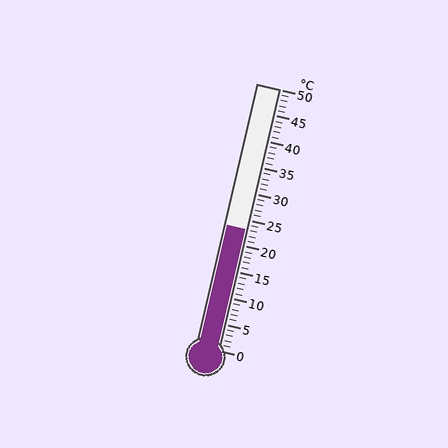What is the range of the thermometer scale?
The thermometer scale ranges from 0°C to 50°C.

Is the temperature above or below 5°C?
The temperature is above 5°C.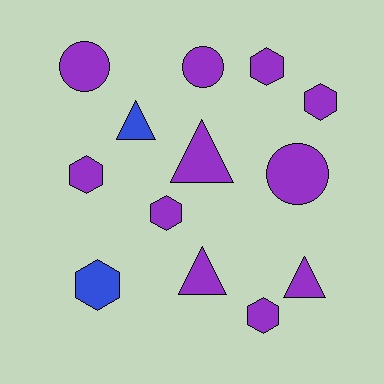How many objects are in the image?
There are 13 objects.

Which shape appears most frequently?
Hexagon, with 6 objects.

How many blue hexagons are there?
There is 1 blue hexagon.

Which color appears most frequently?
Purple, with 11 objects.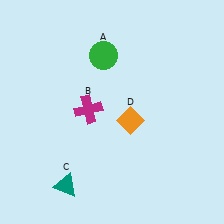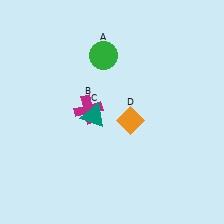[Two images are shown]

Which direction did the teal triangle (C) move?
The teal triangle (C) moved up.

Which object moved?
The teal triangle (C) moved up.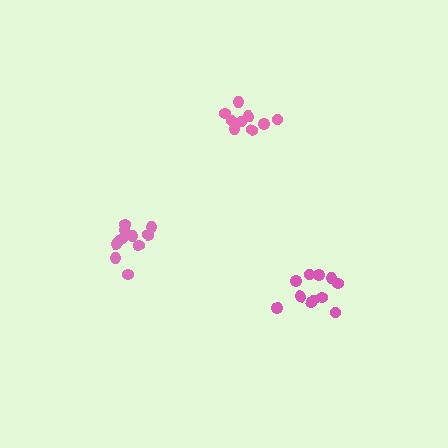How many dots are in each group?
Group 1: 11 dots, Group 2: 9 dots, Group 3: 11 dots (31 total).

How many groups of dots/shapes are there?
There are 3 groups.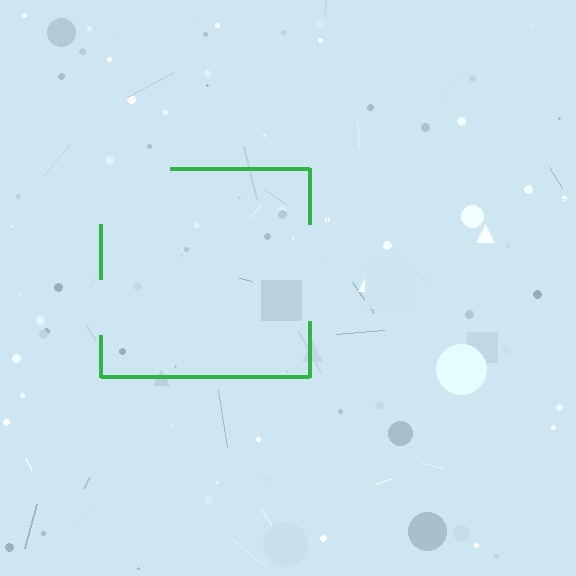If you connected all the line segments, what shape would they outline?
They would outline a square.